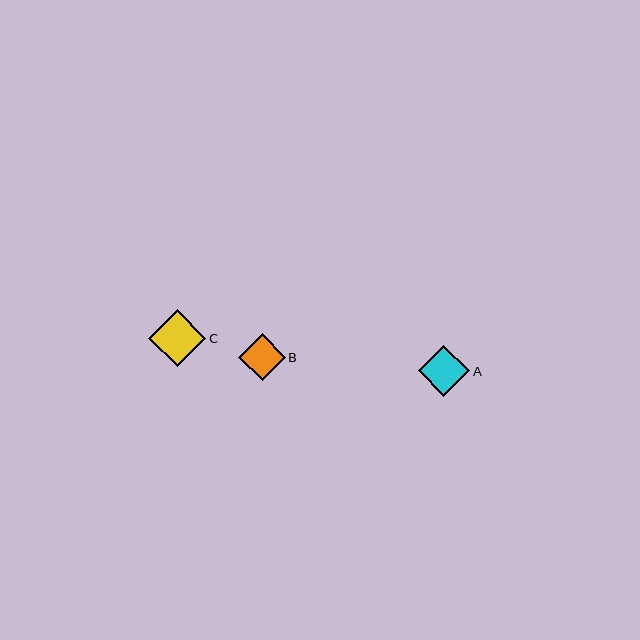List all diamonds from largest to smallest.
From largest to smallest: C, A, B.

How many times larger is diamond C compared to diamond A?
Diamond C is approximately 1.1 times the size of diamond A.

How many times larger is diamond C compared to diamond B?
Diamond C is approximately 1.2 times the size of diamond B.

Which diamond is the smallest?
Diamond B is the smallest with a size of approximately 47 pixels.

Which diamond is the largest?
Diamond C is the largest with a size of approximately 57 pixels.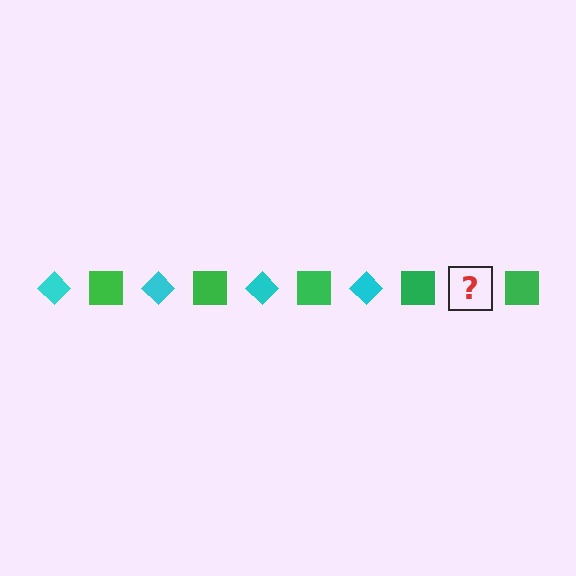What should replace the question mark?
The question mark should be replaced with a cyan diamond.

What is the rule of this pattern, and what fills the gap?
The rule is that the pattern alternates between cyan diamond and green square. The gap should be filled with a cyan diamond.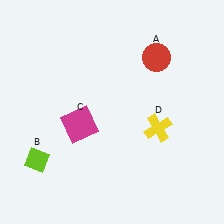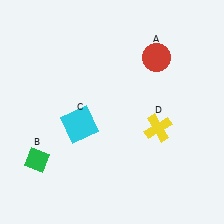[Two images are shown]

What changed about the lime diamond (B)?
In Image 1, B is lime. In Image 2, it changed to green.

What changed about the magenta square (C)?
In Image 1, C is magenta. In Image 2, it changed to cyan.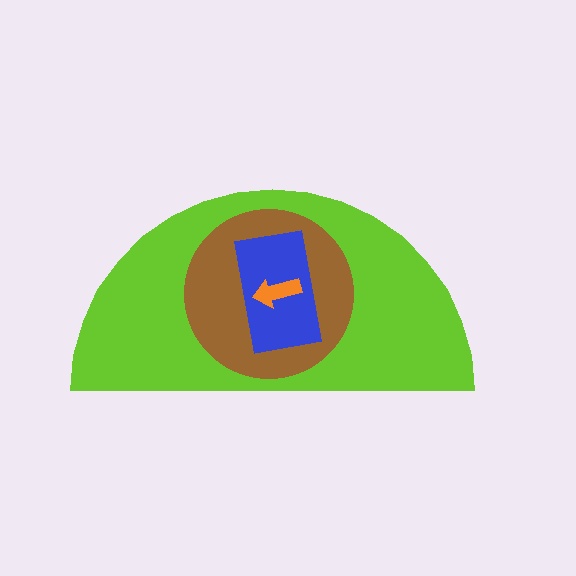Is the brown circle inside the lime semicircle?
Yes.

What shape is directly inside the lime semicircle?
The brown circle.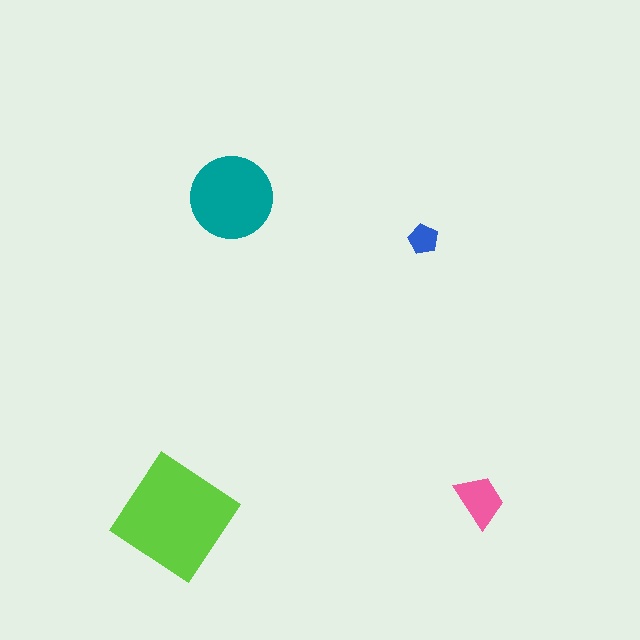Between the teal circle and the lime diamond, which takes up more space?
The lime diamond.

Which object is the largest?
The lime diamond.